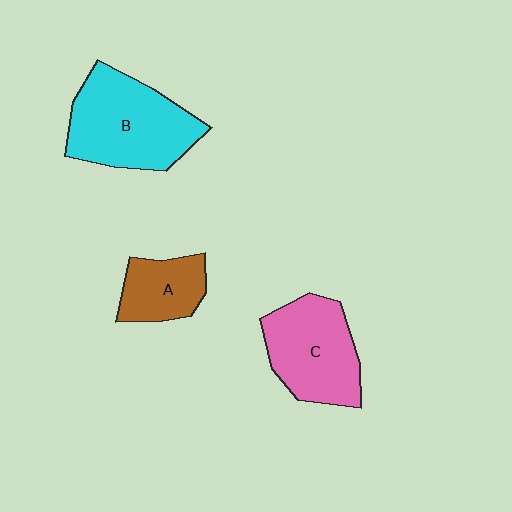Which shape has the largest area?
Shape B (cyan).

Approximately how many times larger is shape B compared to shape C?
Approximately 1.2 times.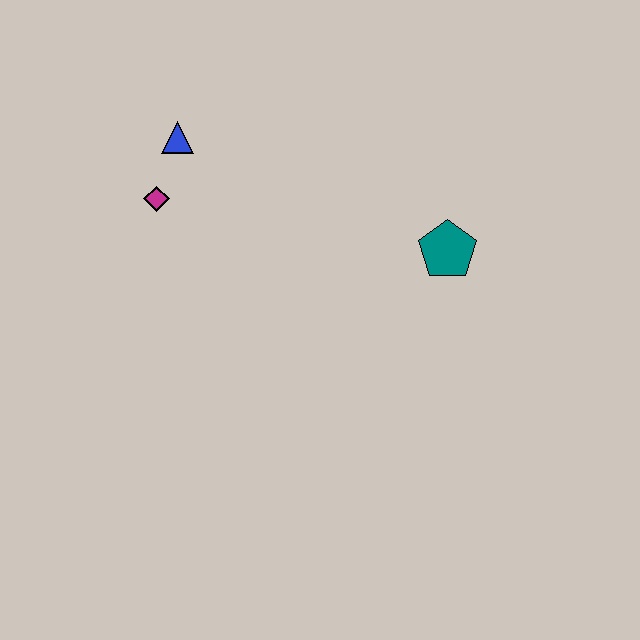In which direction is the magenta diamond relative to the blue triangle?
The magenta diamond is below the blue triangle.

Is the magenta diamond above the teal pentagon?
Yes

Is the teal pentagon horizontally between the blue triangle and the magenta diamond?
No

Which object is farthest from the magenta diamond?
The teal pentagon is farthest from the magenta diamond.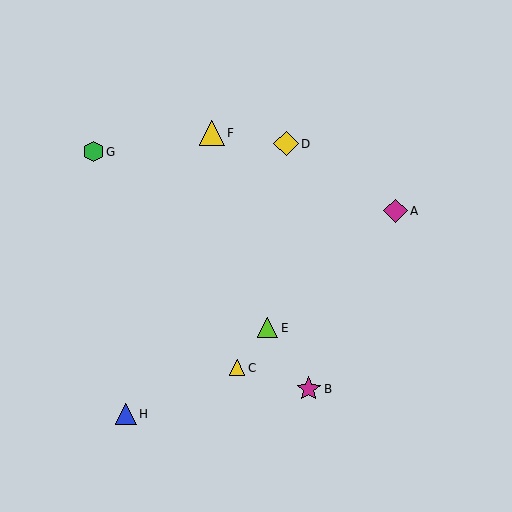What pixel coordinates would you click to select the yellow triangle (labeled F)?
Click at (212, 133) to select the yellow triangle F.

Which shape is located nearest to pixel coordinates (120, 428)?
The blue triangle (labeled H) at (126, 414) is nearest to that location.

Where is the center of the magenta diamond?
The center of the magenta diamond is at (395, 211).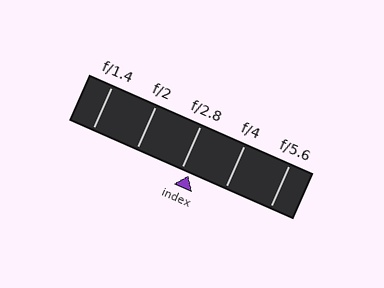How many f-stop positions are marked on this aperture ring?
There are 5 f-stop positions marked.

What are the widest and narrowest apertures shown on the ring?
The widest aperture shown is f/1.4 and the narrowest is f/5.6.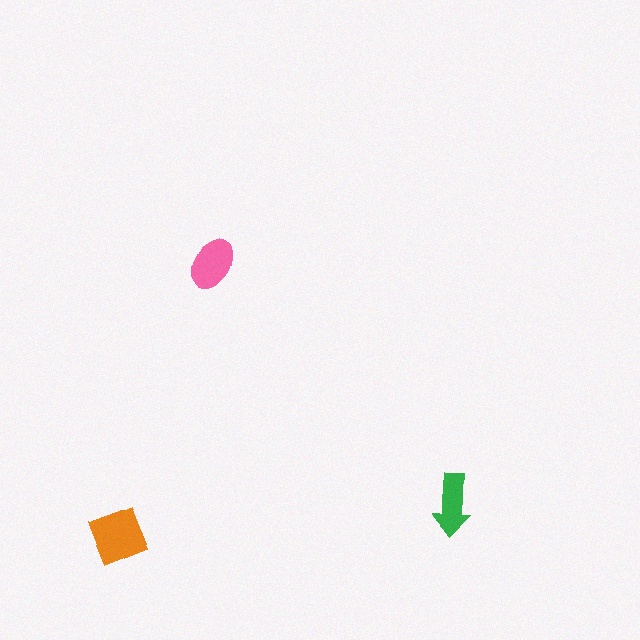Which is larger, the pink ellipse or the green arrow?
The pink ellipse.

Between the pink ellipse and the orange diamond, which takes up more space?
The orange diamond.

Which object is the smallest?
The green arrow.